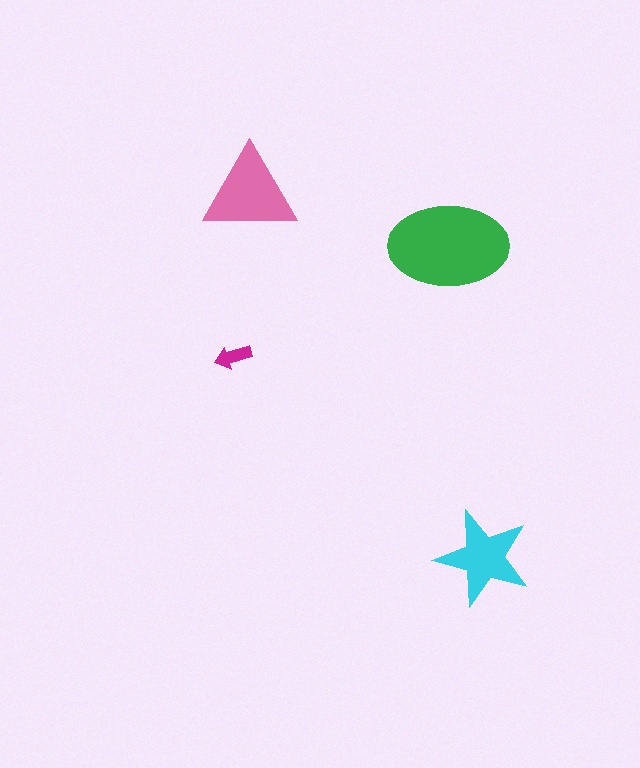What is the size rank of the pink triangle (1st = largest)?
2nd.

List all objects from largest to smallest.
The green ellipse, the pink triangle, the cyan star, the magenta arrow.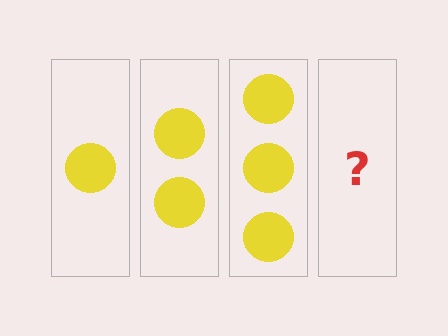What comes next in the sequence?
The next element should be 4 circles.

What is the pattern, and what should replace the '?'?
The pattern is that each step adds one more circle. The '?' should be 4 circles.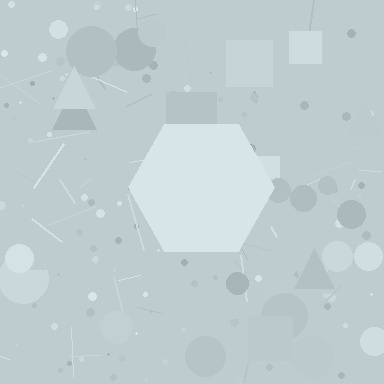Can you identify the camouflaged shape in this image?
The camouflaged shape is a hexagon.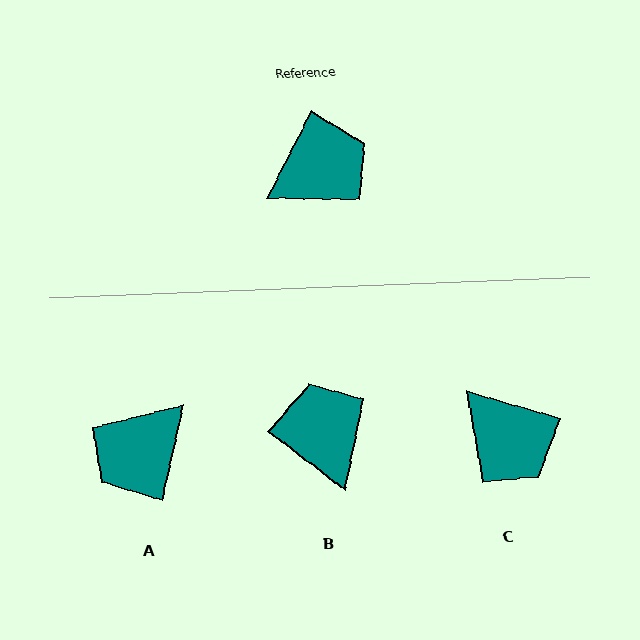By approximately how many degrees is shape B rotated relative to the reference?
Approximately 79 degrees counter-clockwise.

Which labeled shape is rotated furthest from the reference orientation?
A, about 166 degrees away.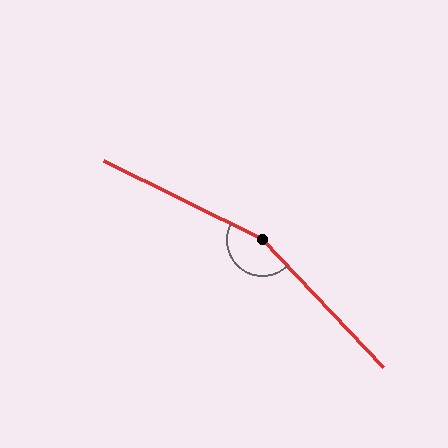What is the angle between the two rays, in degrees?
Approximately 160 degrees.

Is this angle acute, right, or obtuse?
It is obtuse.